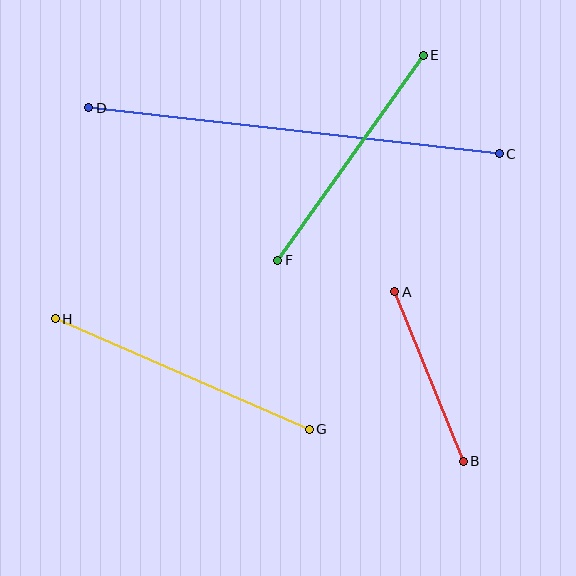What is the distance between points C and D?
The distance is approximately 413 pixels.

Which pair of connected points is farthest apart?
Points C and D are farthest apart.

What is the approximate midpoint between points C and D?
The midpoint is at approximately (294, 131) pixels.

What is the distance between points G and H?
The distance is approximately 277 pixels.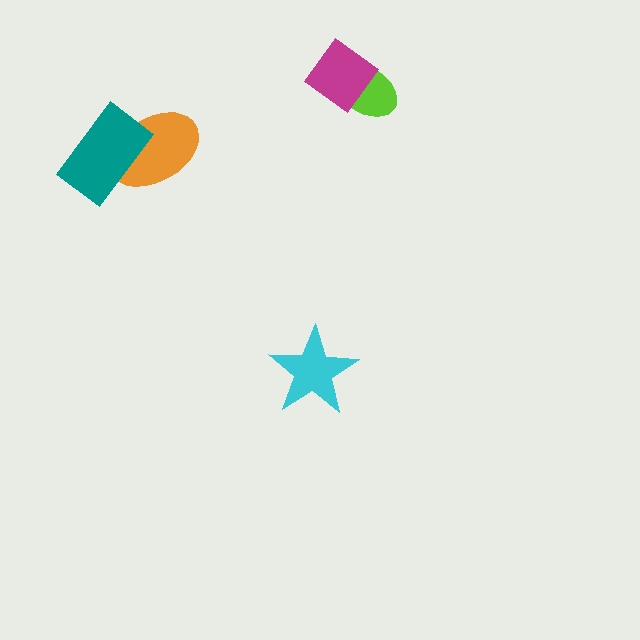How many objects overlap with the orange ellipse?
1 object overlaps with the orange ellipse.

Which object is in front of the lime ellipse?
The magenta diamond is in front of the lime ellipse.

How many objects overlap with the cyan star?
0 objects overlap with the cyan star.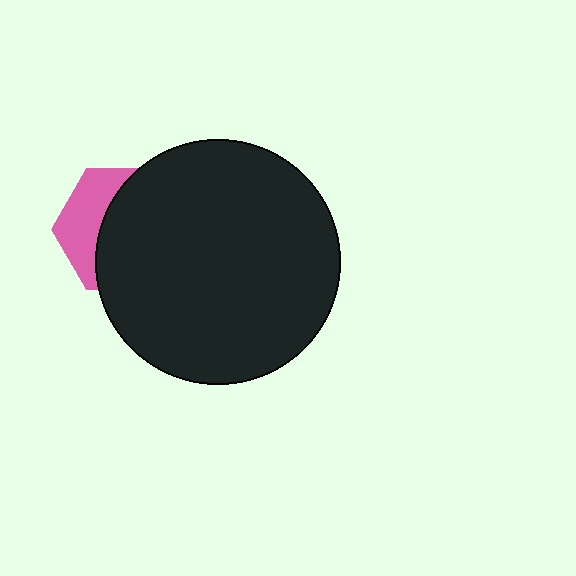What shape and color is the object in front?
The object in front is a black circle.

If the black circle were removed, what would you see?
You would see the complete pink hexagon.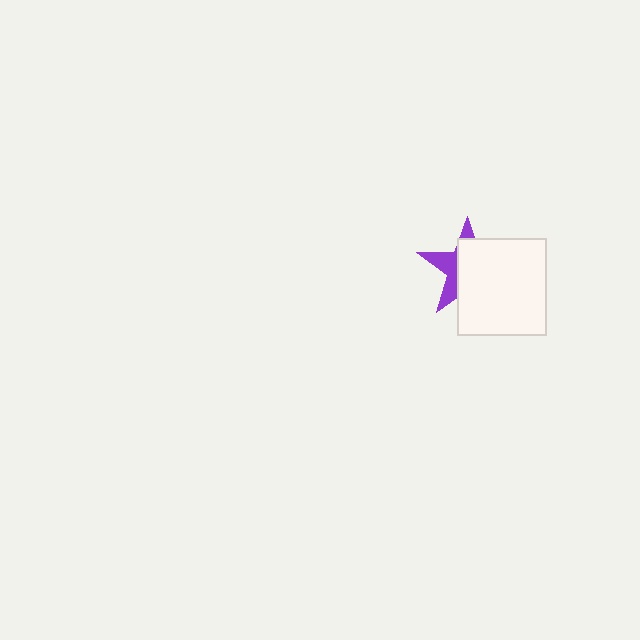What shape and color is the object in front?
The object in front is a white rectangle.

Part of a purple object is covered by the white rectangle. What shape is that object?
It is a star.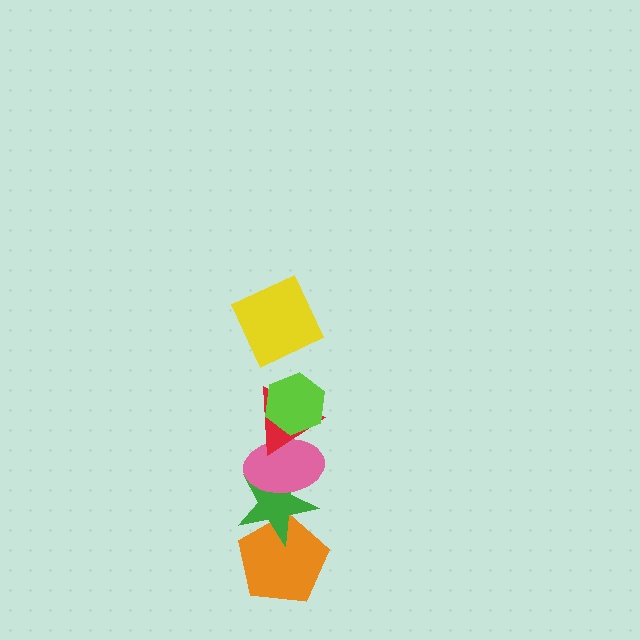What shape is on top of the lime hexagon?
The yellow square is on top of the lime hexagon.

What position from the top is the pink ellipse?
The pink ellipse is 4th from the top.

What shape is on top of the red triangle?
The lime hexagon is on top of the red triangle.